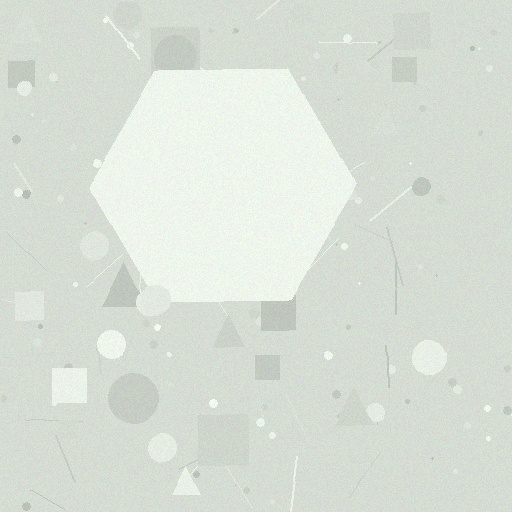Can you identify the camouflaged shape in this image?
The camouflaged shape is a hexagon.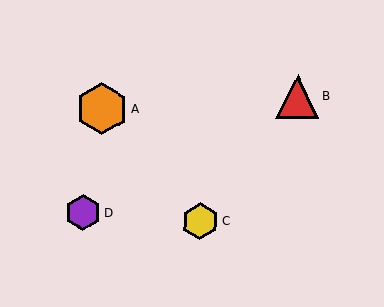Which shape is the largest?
The orange hexagon (labeled A) is the largest.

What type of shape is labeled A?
Shape A is an orange hexagon.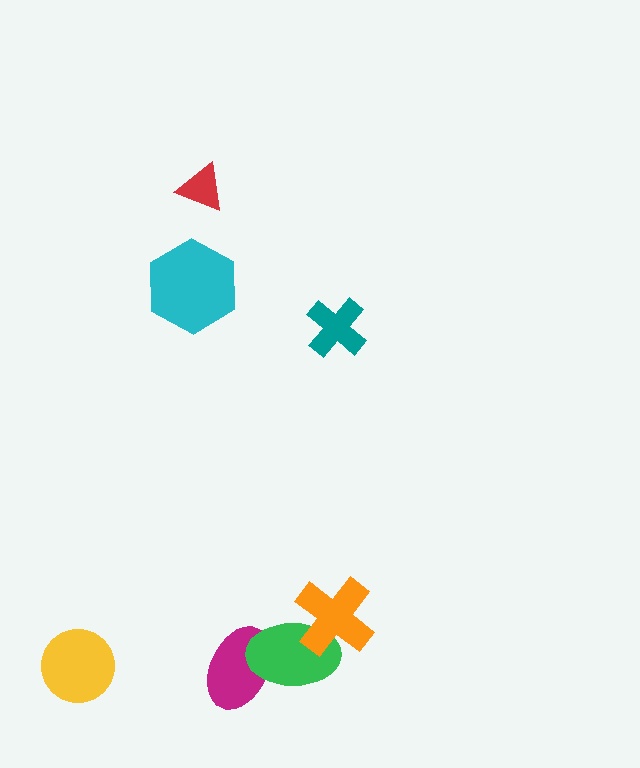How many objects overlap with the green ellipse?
2 objects overlap with the green ellipse.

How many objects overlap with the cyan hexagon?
0 objects overlap with the cyan hexagon.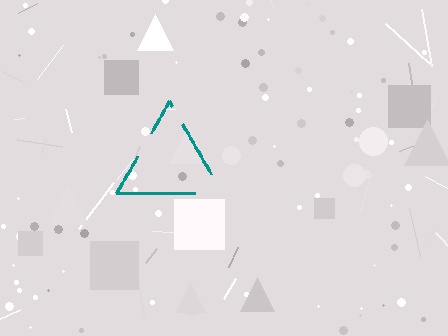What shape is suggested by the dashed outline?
The dashed outline suggests a triangle.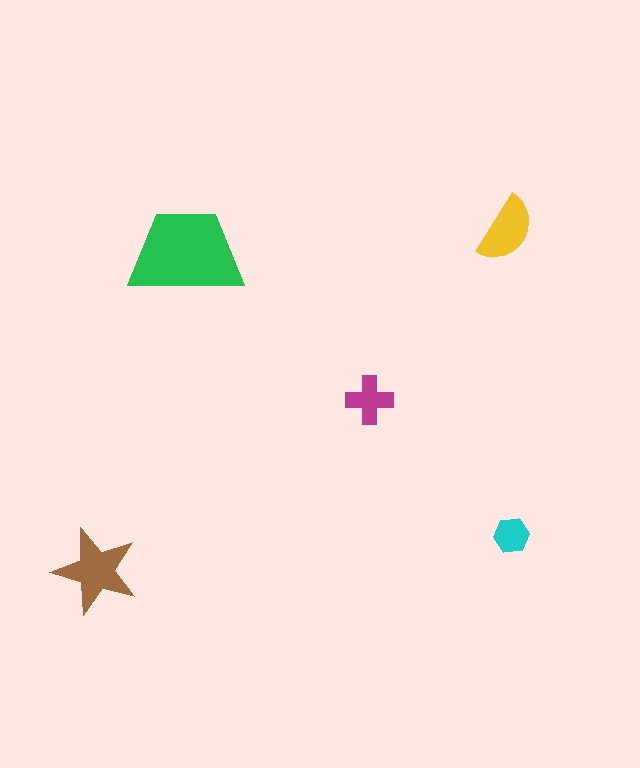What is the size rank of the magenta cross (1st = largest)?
4th.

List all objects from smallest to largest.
The cyan hexagon, the magenta cross, the yellow semicircle, the brown star, the green trapezoid.